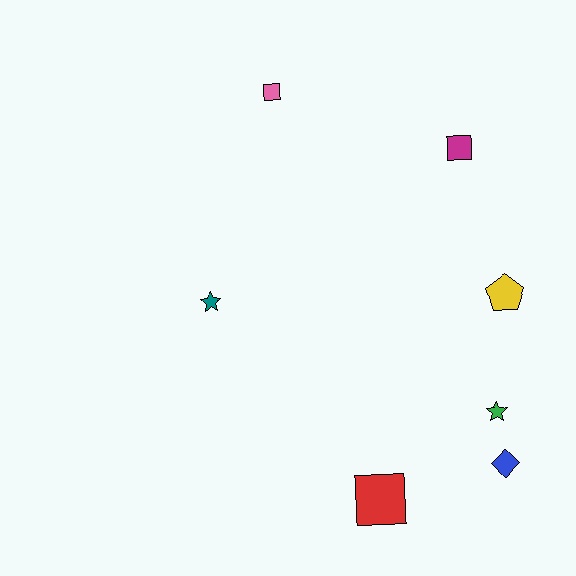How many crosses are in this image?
There are no crosses.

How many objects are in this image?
There are 7 objects.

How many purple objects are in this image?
There are no purple objects.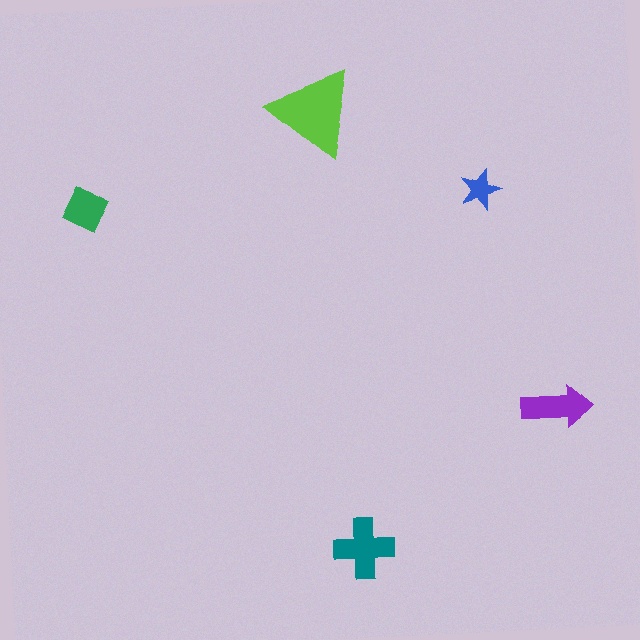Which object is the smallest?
The blue star.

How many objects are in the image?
There are 5 objects in the image.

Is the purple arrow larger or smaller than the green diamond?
Larger.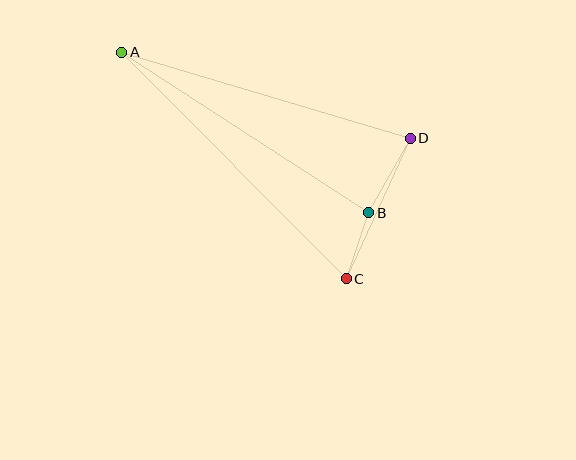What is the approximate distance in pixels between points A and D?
The distance between A and D is approximately 301 pixels.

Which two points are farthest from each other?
Points A and C are farthest from each other.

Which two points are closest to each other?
Points B and C are closest to each other.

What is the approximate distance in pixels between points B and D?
The distance between B and D is approximately 85 pixels.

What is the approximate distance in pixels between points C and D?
The distance between C and D is approximately 154 pixels.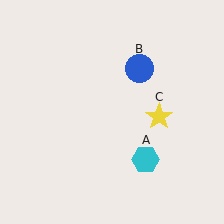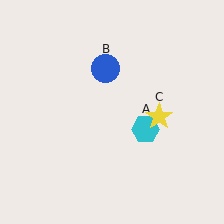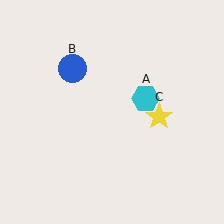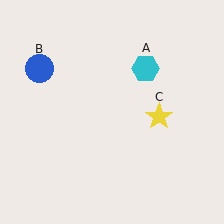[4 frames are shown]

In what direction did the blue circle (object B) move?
The blue circle (object B) moved left.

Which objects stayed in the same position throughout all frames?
Yellow star (object C) remained stationary.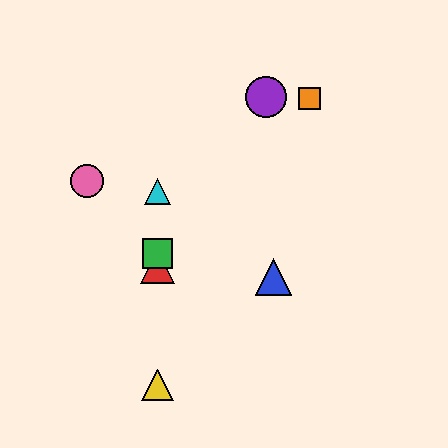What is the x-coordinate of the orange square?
The orange square is at x≈310.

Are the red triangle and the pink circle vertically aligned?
No, the red triangle is at x≈157 and the pink circle is at x≈87.